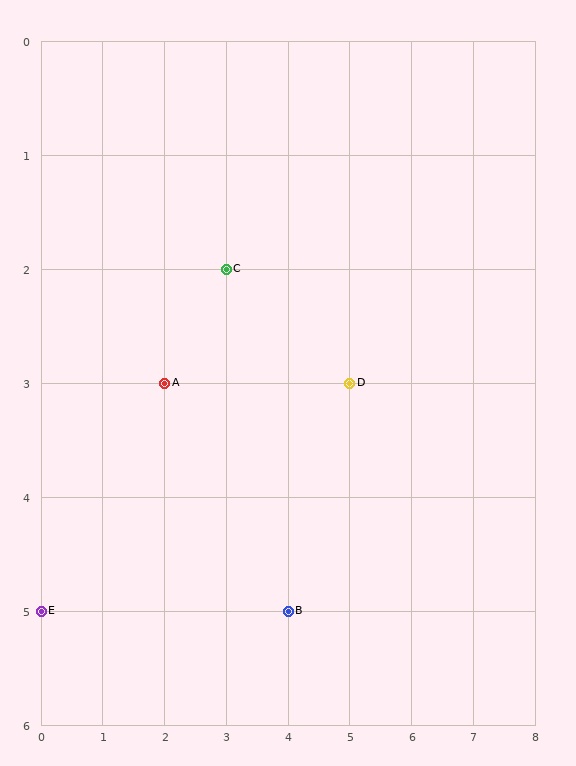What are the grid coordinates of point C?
Point C is at grid coordinates (3, 2).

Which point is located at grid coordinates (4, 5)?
Point B is at (4, 5).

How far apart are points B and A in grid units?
Points B and A are 2 columns and 2 rows apart (about 2.8 grid units diagonally).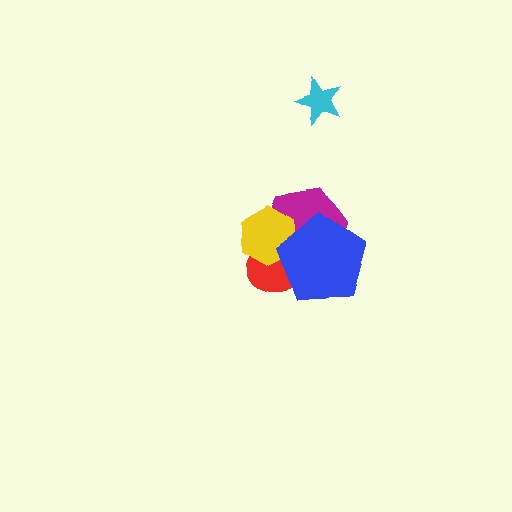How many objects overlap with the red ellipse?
3 objects overlap with the red ellipse.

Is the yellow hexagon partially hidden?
Yes, it is partially covered by another shape.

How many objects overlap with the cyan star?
0 objects overlap with the cyan star.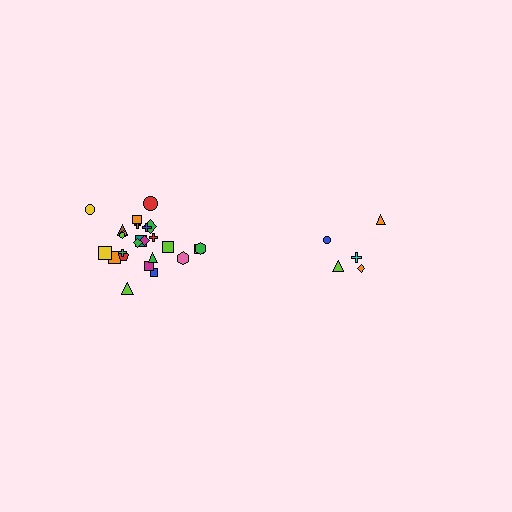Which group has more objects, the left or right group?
The left group.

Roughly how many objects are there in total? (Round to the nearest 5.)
Roughly 30 objects in total.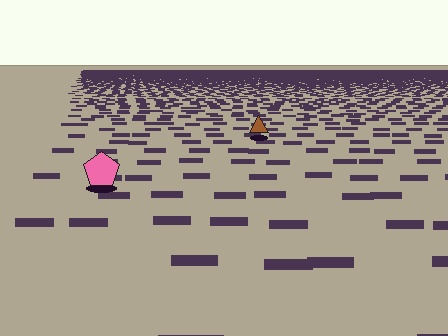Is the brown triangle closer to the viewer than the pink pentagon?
No. The pink pentagon is closer — you can tell from the texture gradient: the ground texture is coarser near it.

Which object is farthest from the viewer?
The brown triangle is farthest from the viewer. It appears smaller and the ground texture around it is denser.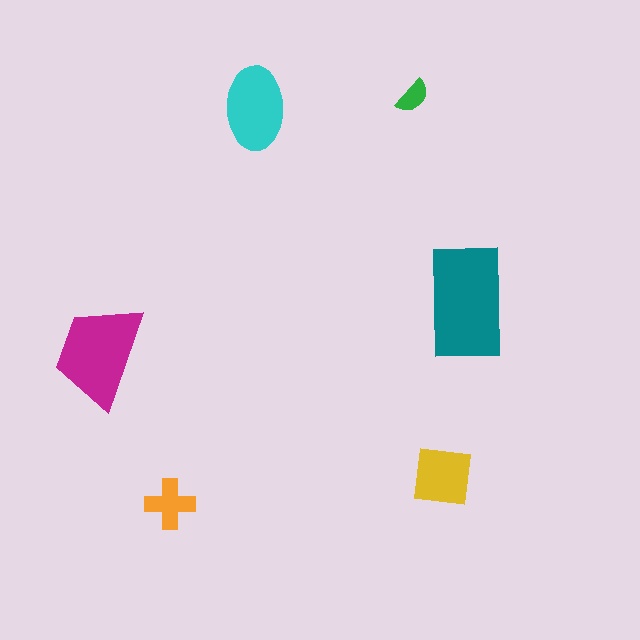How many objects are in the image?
There are 6 objects in the image.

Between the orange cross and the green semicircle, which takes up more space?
The orange cross.